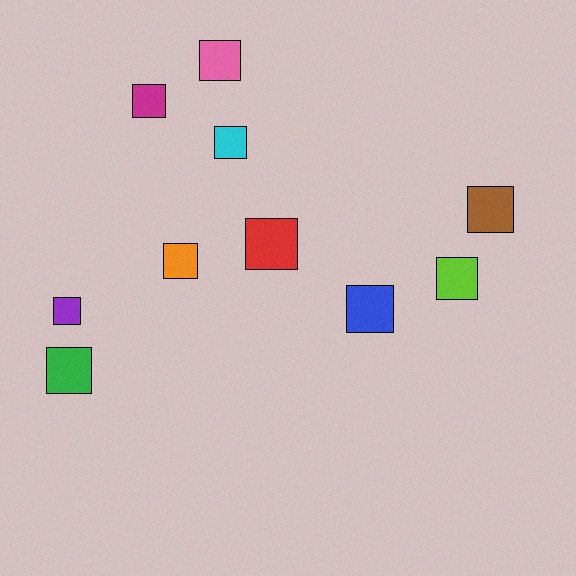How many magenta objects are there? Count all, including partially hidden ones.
There is 1 magenta object.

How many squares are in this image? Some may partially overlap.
There are 10 squares.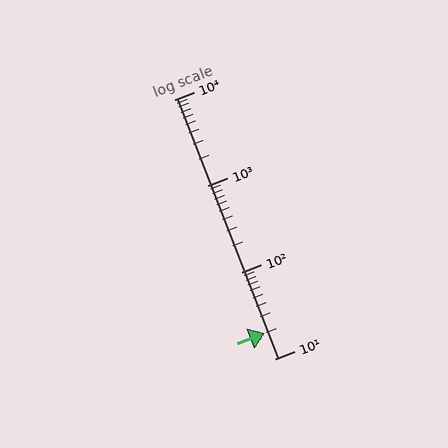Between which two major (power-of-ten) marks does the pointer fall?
The pointer is between 10 and 100.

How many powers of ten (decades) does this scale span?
The scale spans 3 decades, from 10 to 10000.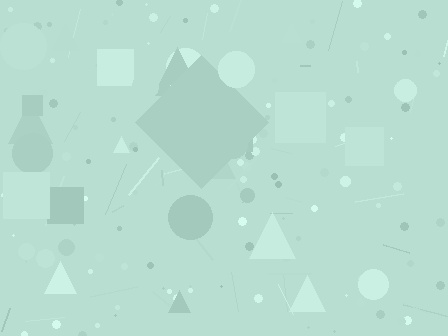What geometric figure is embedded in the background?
A diamond is embedded in the background.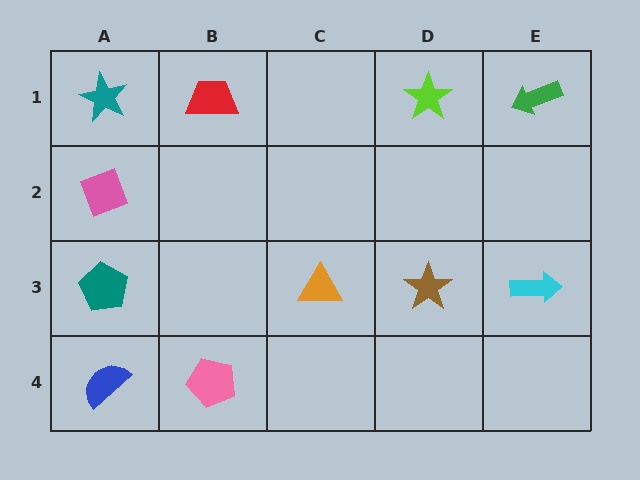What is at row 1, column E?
A green arrow.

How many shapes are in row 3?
4 shapes.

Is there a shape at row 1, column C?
No, that cell is empty.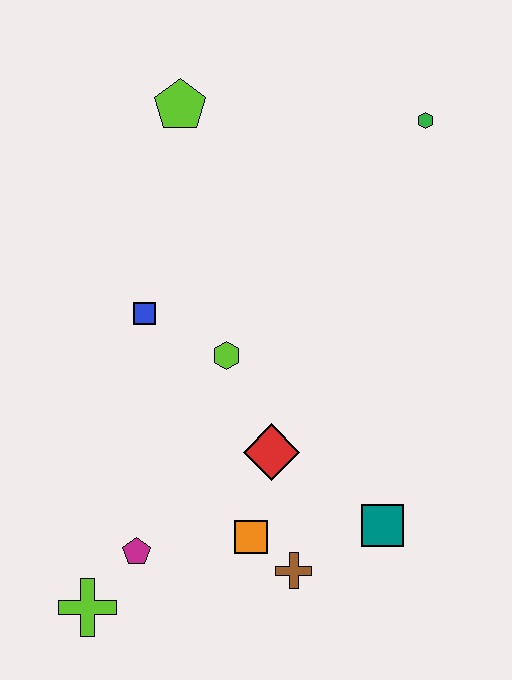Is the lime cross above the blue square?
No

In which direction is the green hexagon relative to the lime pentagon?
The green hexagon is to the right of the lime pentagon.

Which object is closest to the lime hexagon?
The blue square is closest to the lime hexagon.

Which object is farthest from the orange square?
The green hexagon is farthest from the orange square.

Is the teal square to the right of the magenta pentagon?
Yes